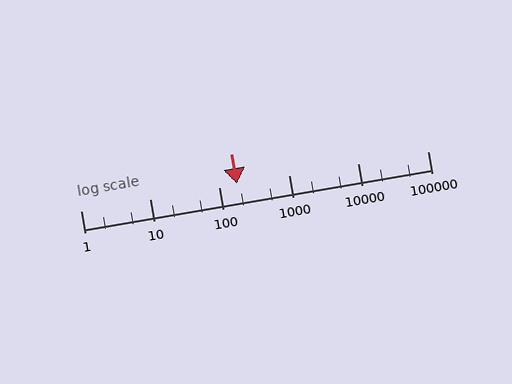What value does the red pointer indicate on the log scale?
The pointer indicates approximately 180.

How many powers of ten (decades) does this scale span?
The scale spans 5 decades, from 1 to 100000.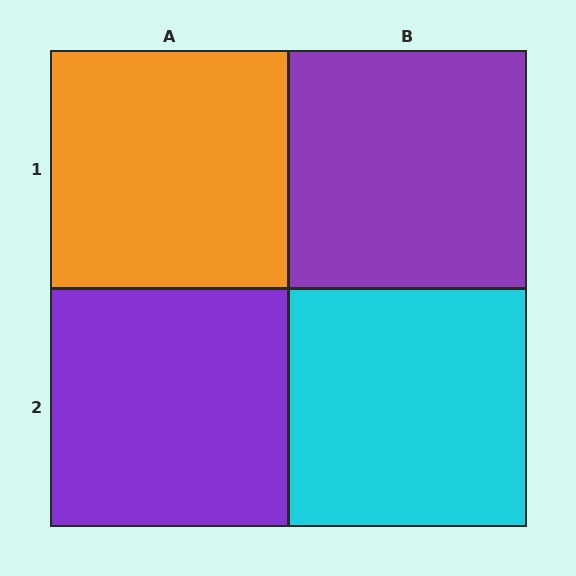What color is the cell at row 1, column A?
Orange.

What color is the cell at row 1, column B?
Purple.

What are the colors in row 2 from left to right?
Purple, cyan.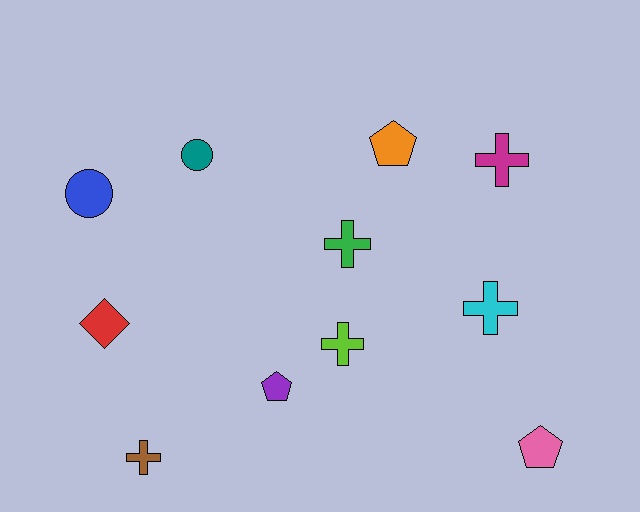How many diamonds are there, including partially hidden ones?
There is 1 diamond.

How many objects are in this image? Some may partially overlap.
There are 11 objects.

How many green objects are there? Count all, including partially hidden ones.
There is 1 green object.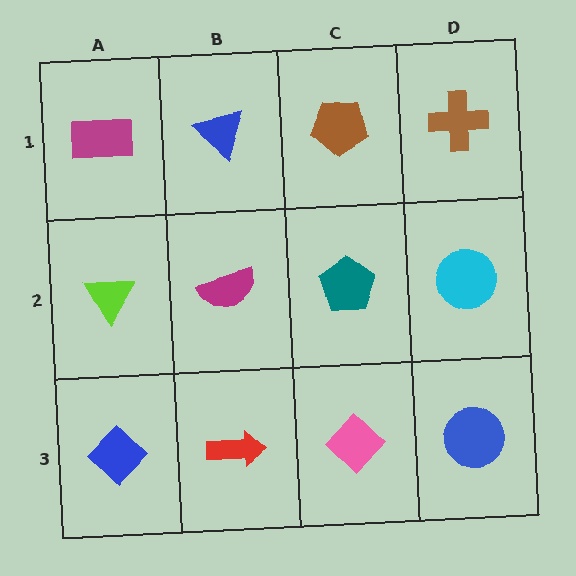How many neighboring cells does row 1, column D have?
2.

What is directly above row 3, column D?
A cyan circle.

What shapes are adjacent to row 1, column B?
A magenta semicircle (row 2, column B), a magenta rectangle (row 1, column A), a brown pentagon (row 1, column C).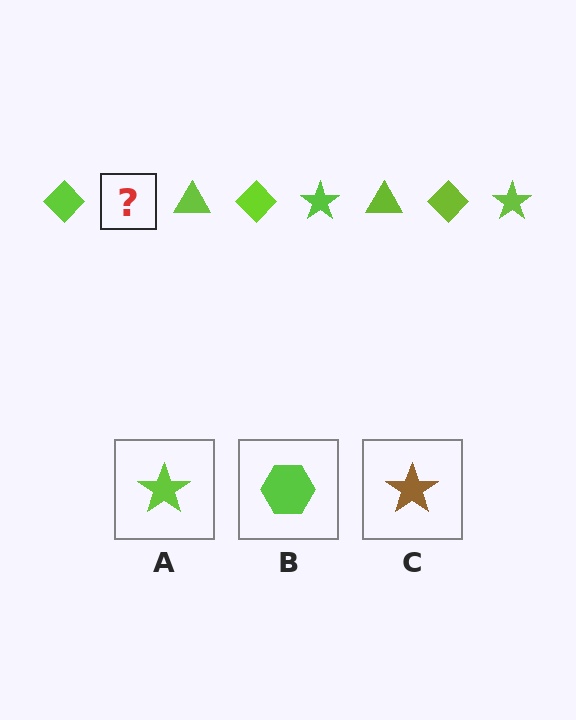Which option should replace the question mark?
Option A.